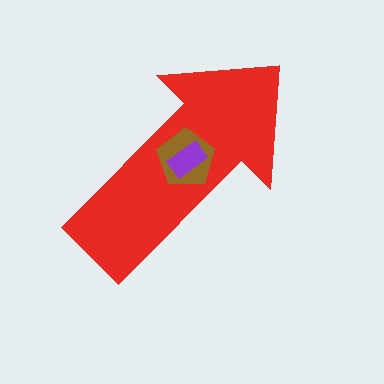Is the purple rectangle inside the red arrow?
Yes.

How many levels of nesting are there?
3.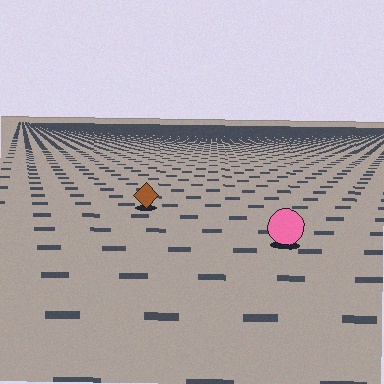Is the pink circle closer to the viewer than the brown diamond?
Yes. The pink circle is closer — you can tell from the texture gradient: the ground texture is coarser near it.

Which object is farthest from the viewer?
The brown diamond is farthest from the viewer. It appears smaller and the ground texture around it is denser.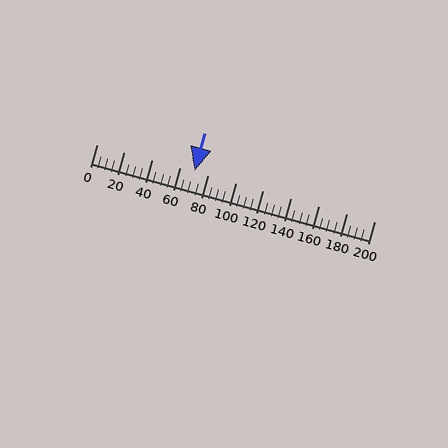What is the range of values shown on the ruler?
The ruler shows values from 0 to 200.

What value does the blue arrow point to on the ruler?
The blue arrow points to approximately 70.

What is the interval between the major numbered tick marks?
The major tick marks are spaced 20 units apart.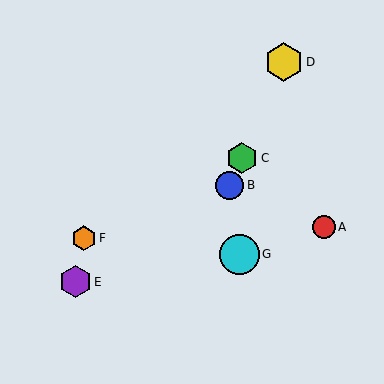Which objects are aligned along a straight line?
Objects B, C, D are aligned along a straight line.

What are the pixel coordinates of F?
Object F is at (84, 238).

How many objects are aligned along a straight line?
3 objects (B, C, D) are aligned along a straight line.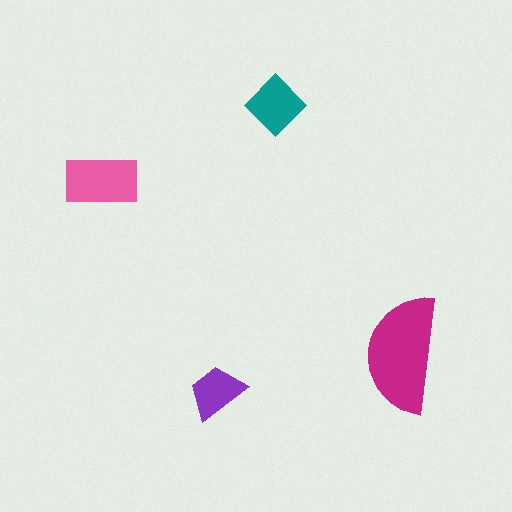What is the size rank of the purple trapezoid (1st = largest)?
4th.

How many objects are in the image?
There are 4 objects in the image.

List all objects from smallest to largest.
The purple trapezoid, the teal diamond, the pink rectangle, the magenta semicircle.